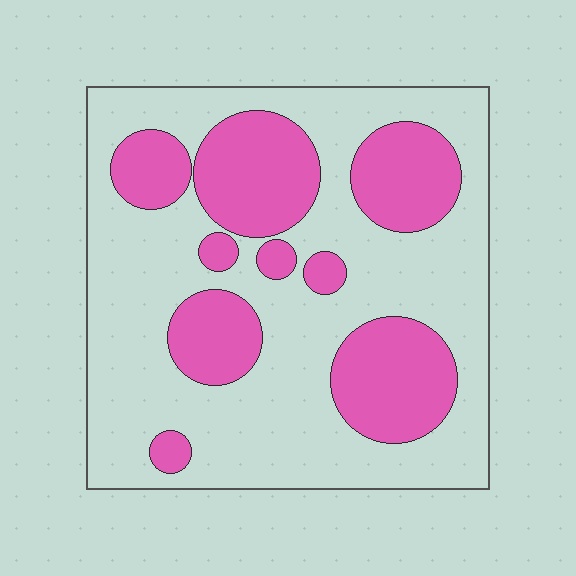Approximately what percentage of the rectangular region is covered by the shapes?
Approximately 35%.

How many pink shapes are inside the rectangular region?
9.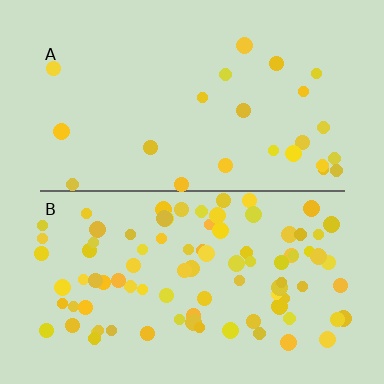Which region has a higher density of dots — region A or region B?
B (the bottom).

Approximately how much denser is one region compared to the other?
Approximately 3.7× — region B over region A.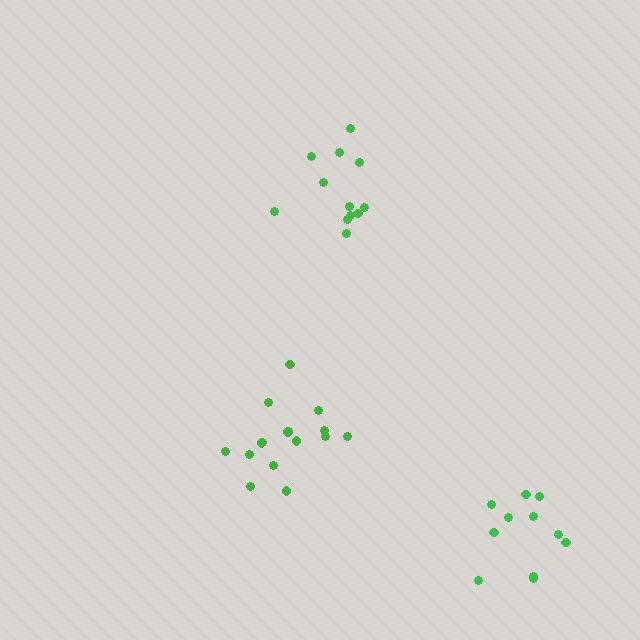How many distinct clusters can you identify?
There are 3 distinct clusters.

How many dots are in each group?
Group 1: 11 dots, Group 2: 12 dots, Group 3: 16 dots (39 total).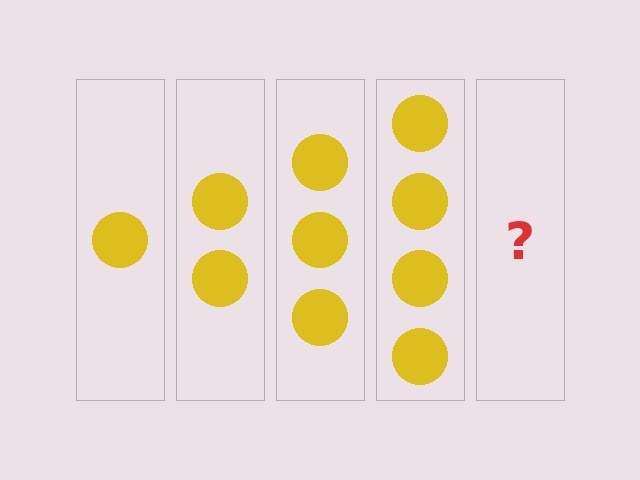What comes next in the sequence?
The next element should be 5 circles.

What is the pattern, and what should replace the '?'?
The pattern is that each step adds one more circle. The '?' should be 5 circles.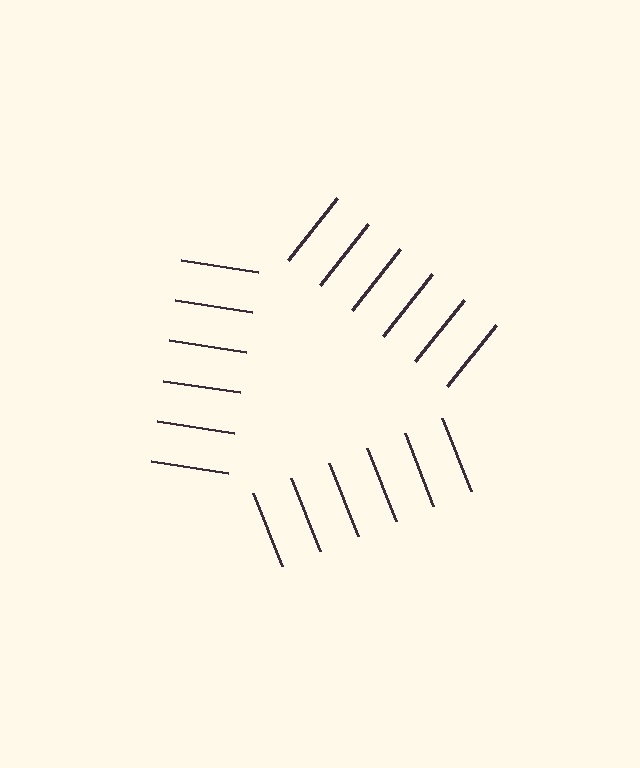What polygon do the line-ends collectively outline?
An illusory triangle — the line segments terminate on its edges but no continuous stroke is drawn.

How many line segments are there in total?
18 — 6 along each of the 3 edges.